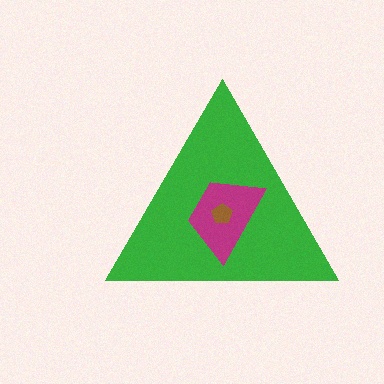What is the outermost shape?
The green triangle.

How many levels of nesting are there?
3.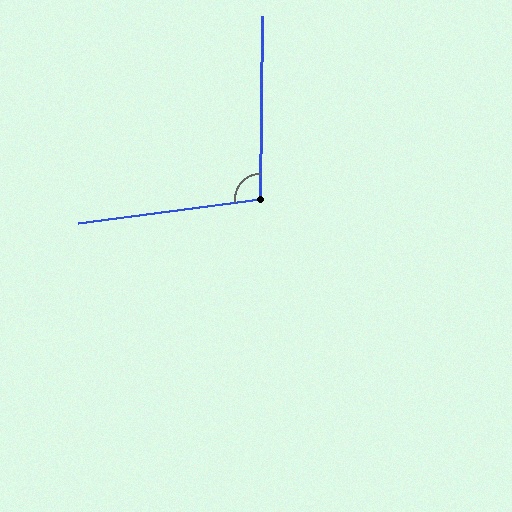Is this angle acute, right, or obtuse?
It is obtuse.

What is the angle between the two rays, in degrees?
Approximately 98 degrees.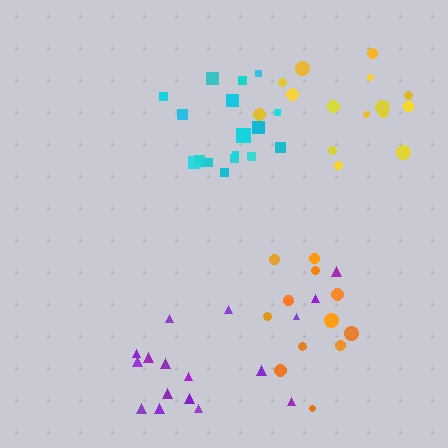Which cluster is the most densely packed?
Cyan.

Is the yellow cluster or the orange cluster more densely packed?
Yellow.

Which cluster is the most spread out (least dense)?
Purple.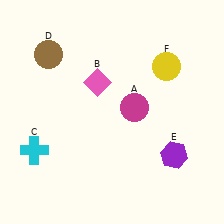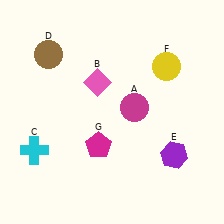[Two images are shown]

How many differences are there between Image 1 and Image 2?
There is 1 difference between the two images.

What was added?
A magenta pentagon (G) was added in Image 2.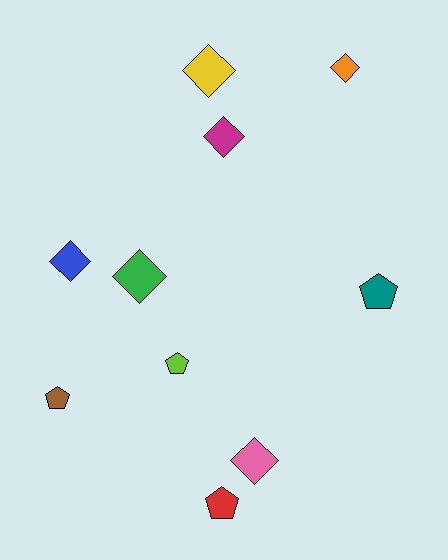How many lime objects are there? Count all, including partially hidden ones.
There is 1 lime object.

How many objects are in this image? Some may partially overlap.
There are 10 objects.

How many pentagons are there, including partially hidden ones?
There are 4 pentagons.